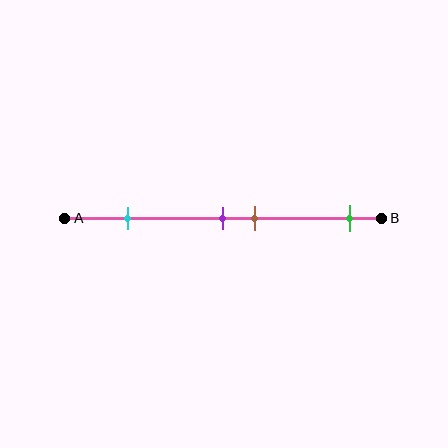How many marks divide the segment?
There are 4 marks dividing the segment.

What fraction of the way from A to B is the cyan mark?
The cyan mark is approximately 20% (0.2) of the way from A to B.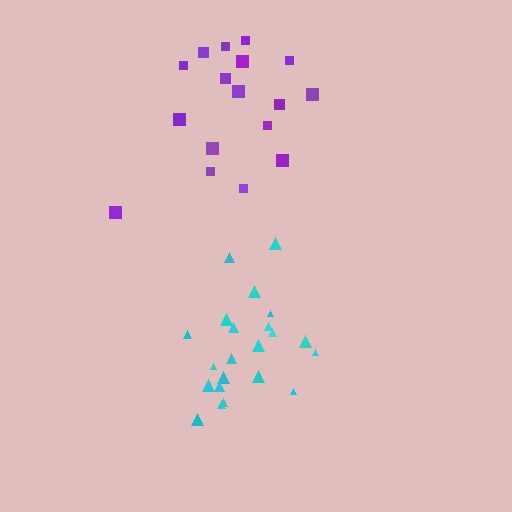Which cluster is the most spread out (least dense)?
Purple.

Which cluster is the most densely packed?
Cyan.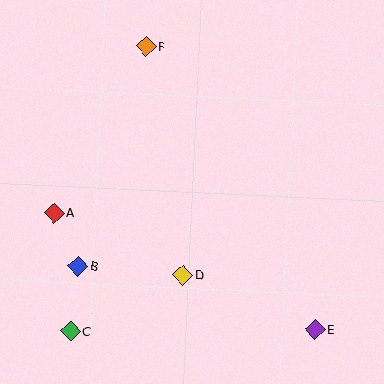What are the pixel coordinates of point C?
Point C is at (71, 331).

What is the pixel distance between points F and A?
The distance between F and A is 190 pixels.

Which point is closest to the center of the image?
Point D at (183, 275) is closest to the center.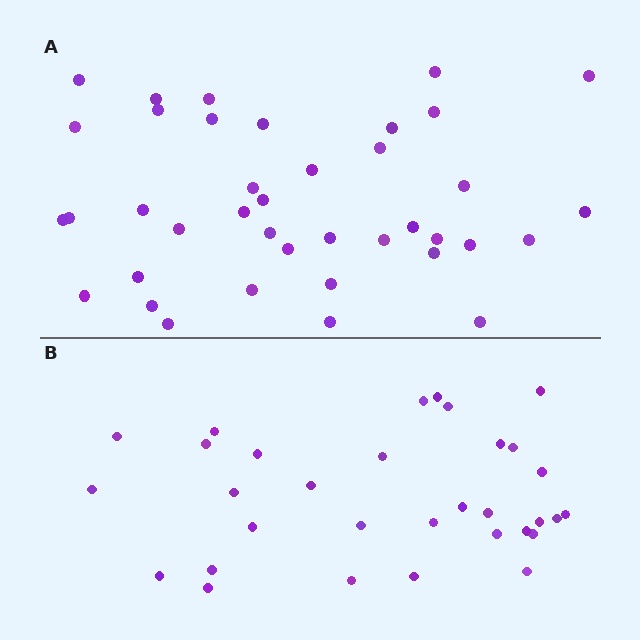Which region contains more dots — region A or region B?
Region A (the top region) has more dots.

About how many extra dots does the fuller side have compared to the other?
Region A has roughly 8 or so more dots than region B.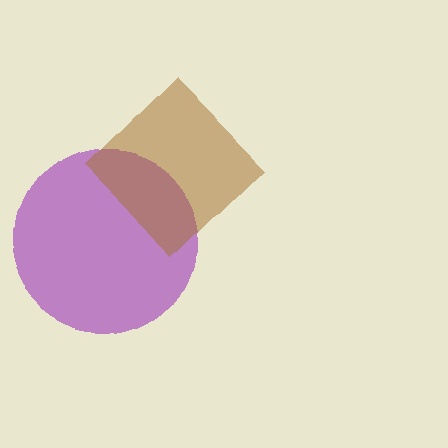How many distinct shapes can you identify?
There are 2 distinct shapes: a purple circle, a brown diamond.